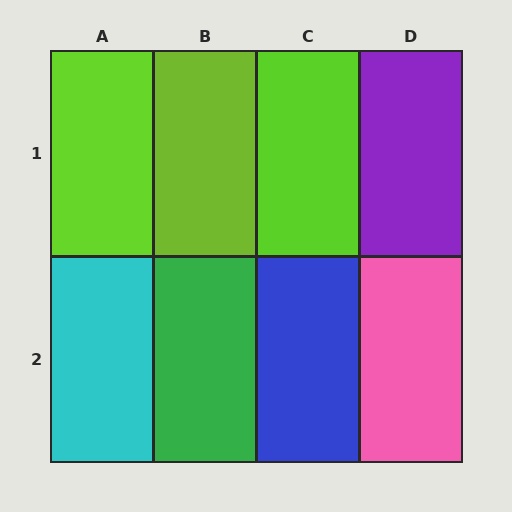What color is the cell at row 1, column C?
Lime.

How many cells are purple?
1 cell is purple.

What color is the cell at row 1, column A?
Lime.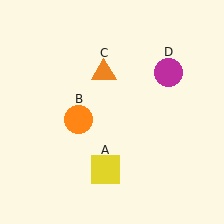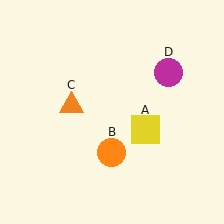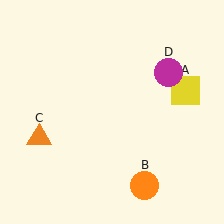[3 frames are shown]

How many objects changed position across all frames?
3 objects changed position: yellow square (object A), orange circle (object B), orange triangle (object C).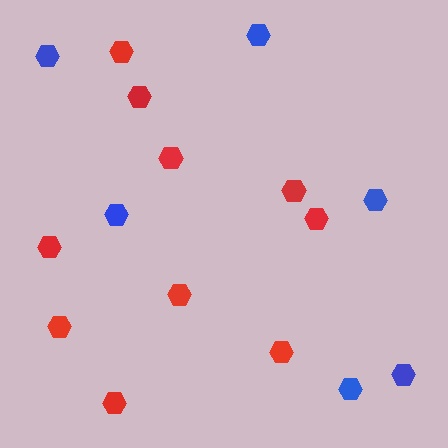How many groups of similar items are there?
There are 2 groups: one group of red hexagons (10) and one group of blue hexagons (6).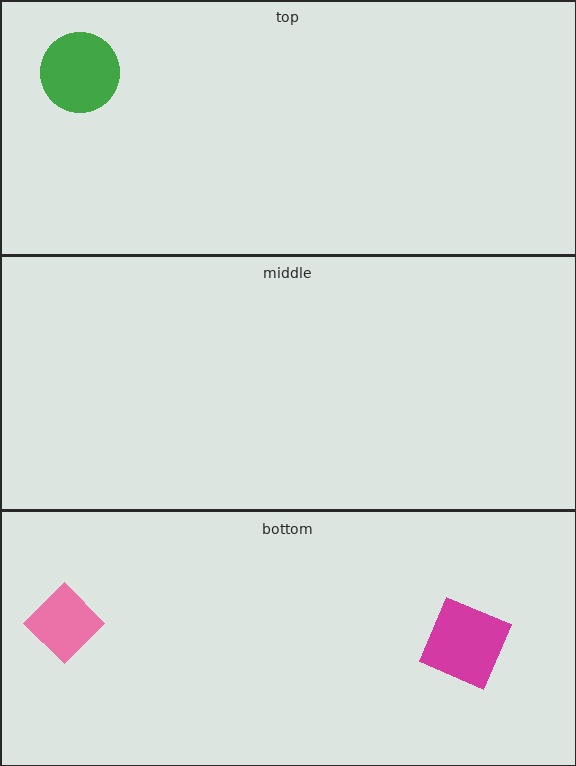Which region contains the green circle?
The top region.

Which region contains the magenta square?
The bottom region.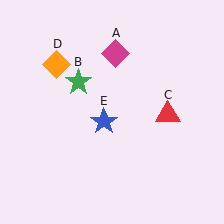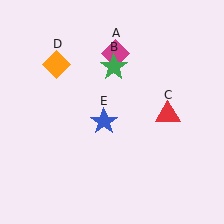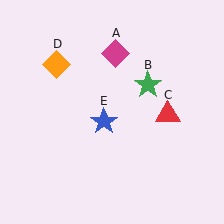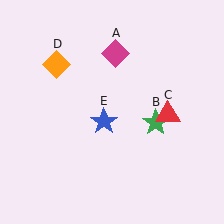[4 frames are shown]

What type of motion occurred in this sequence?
The green star (object B) rotated clockwise around the center of the scene.